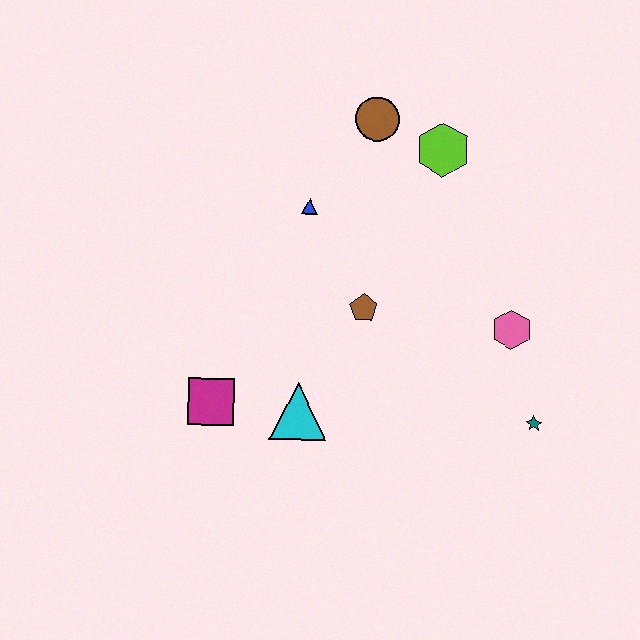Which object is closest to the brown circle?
The lime hexagon is closest to the brown circle.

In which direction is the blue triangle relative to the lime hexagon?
The blue triangle is to the left of the lime hexagon.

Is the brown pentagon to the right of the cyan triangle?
Yes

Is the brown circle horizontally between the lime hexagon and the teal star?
No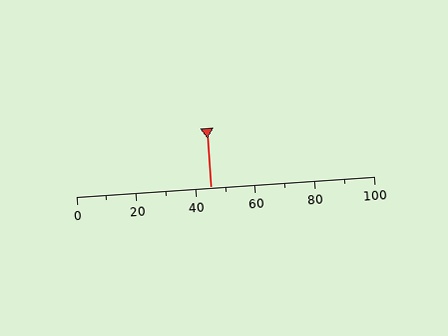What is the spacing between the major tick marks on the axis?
The major ticks are spaced 20 apart.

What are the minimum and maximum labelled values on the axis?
The axis runs from 0 to 100.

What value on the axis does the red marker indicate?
The marker indicates approximately 45.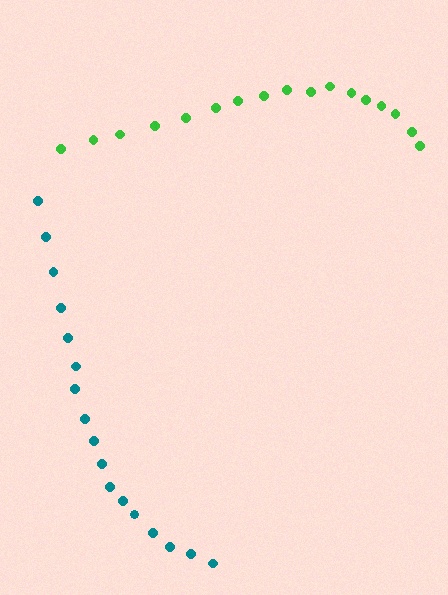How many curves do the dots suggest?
There are 2 distinct paths.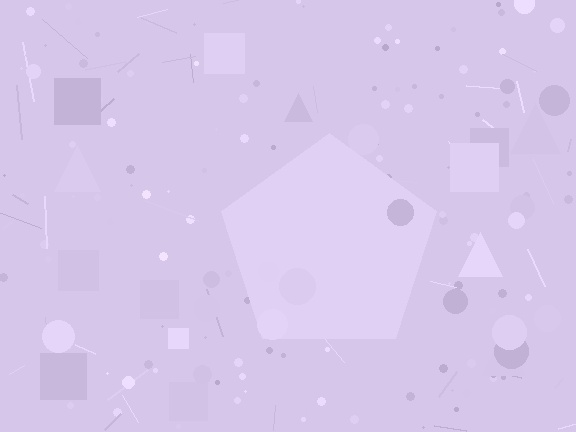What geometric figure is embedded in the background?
A pentagon is embedded in the background.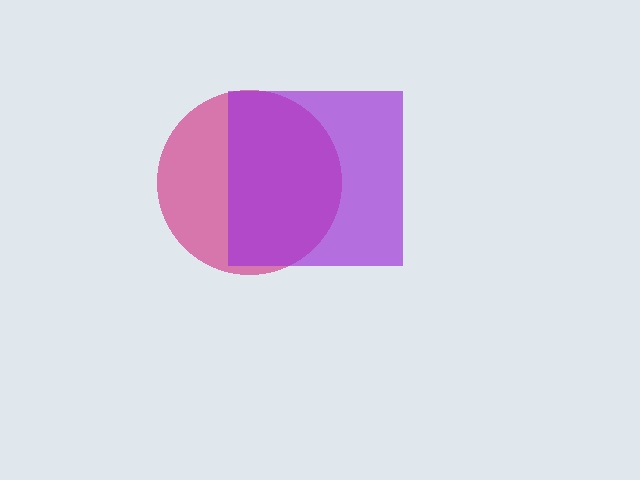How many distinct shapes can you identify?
There are 2 distinct shapes: a magenta circle, a purple square.